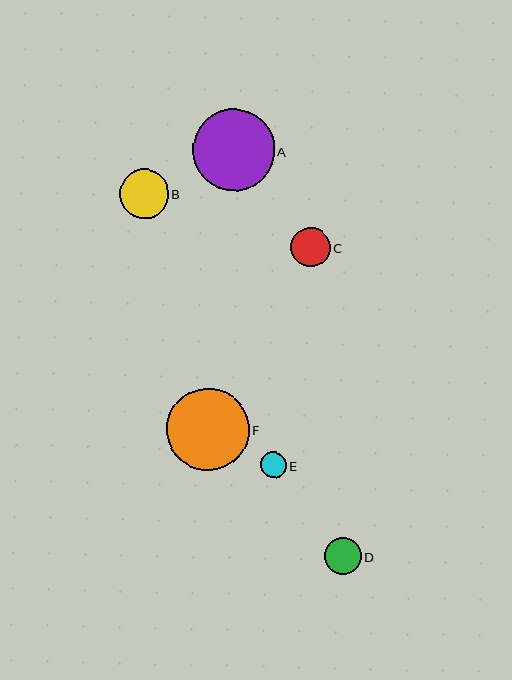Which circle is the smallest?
Circle E is the smallest with a size of approximately 26 pixels.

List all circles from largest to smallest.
From largest to smallest: F, A, B, C, D, E.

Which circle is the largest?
Circle F is the largest with a size of approximately 82 pixels.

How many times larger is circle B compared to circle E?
Circle B is approximately 1.9 times the size of circle E.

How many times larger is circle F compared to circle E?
Circle F is approximately 3.2 times the size of circle E.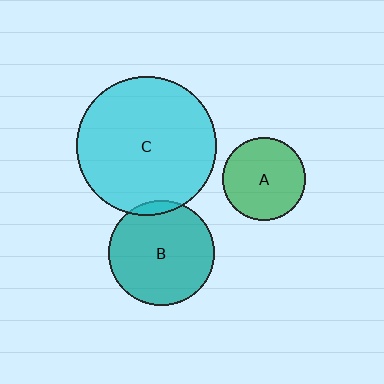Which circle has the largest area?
Circle C (cyan).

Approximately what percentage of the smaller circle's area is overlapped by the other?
Approximately 5%.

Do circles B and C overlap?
Yes.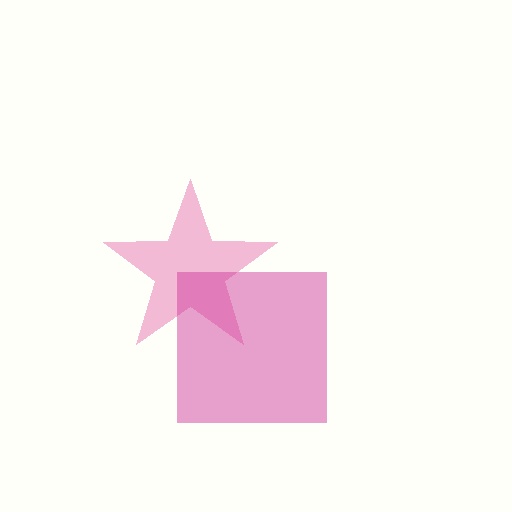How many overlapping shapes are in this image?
There are 2 overlapping shapes in the image.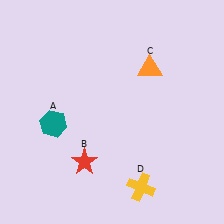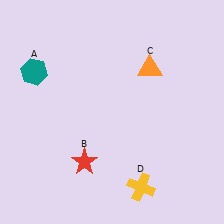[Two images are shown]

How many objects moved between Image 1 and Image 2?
1 object moved between the two images.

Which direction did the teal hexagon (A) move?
The teal hexagon (A) moved up.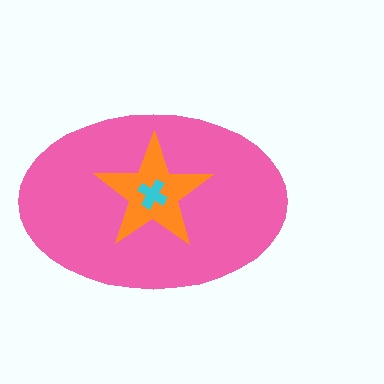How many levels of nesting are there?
3.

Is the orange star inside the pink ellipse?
Yes.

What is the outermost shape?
The pink ellipse.